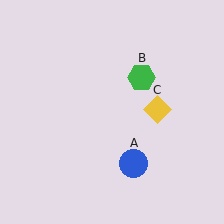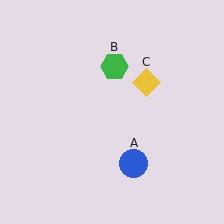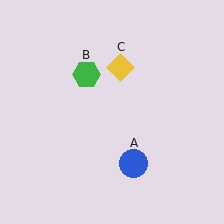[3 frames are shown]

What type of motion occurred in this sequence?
The green hexagon (object B), yellow diamond (object C) rotated counterclockwise around the center of the scene.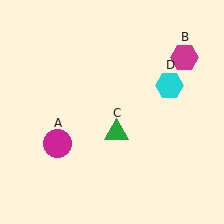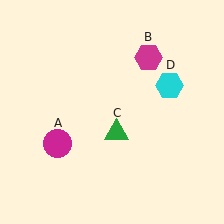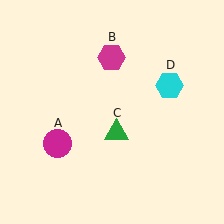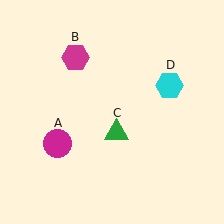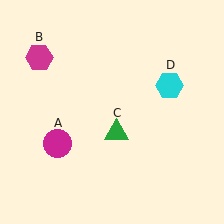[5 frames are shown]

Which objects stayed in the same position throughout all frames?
Magenta circle (object A) and green triangle (object C) and cyan hexagon (object D) remained stationary.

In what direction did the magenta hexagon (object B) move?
The magenta hexagon (object B) moved left.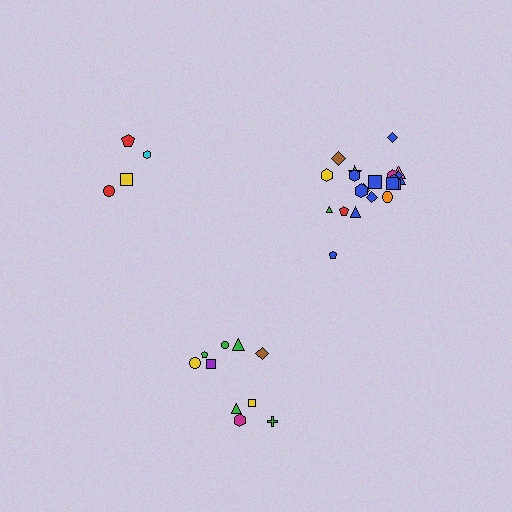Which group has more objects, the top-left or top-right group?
The top-right group.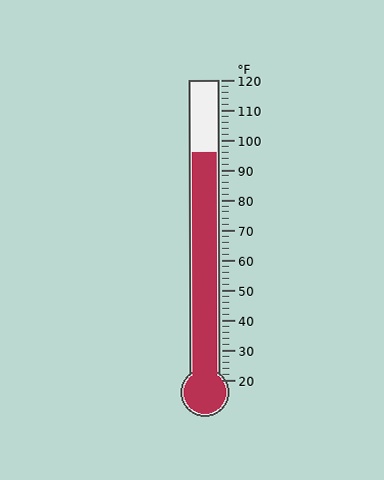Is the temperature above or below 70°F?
The temperature is above 70°F.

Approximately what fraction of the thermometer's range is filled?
The thermometer is filled to approximately 75% of its range.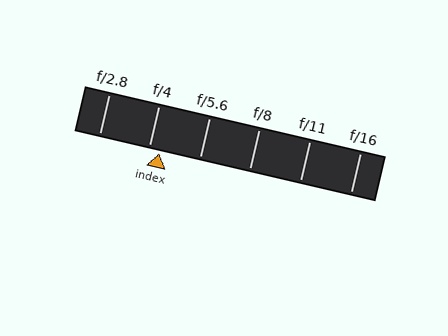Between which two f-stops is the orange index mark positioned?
The index mark is between f/4 and f/5.6.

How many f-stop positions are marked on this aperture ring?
There are 6 f-stop positions marked.